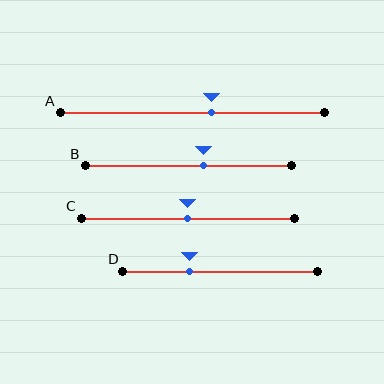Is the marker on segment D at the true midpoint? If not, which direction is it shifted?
No, the marker on segment D is shifted to the left by about 16% of the segment length.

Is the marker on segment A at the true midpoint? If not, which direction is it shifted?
No, the marker on segment A is shifted to the right by about 7% of the segment length.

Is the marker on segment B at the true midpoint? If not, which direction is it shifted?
No, the marker on segment B is shifted to the right by about 7% of the segment length.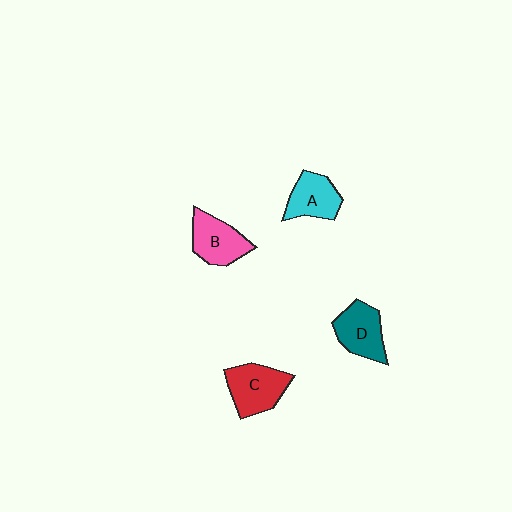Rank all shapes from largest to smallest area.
From largest to smallest: C (red), B (pink), D (teal), A (cyan).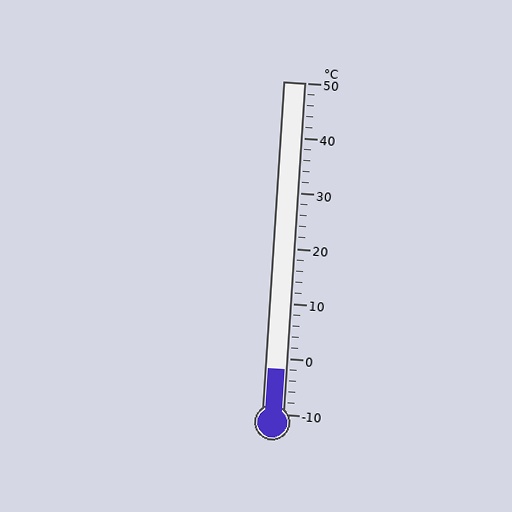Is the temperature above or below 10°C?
The temperature is below 10°C.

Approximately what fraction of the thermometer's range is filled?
The thermometer is filled to approximately 15% of its range.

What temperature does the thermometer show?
The thermometer shows approximately -2°C.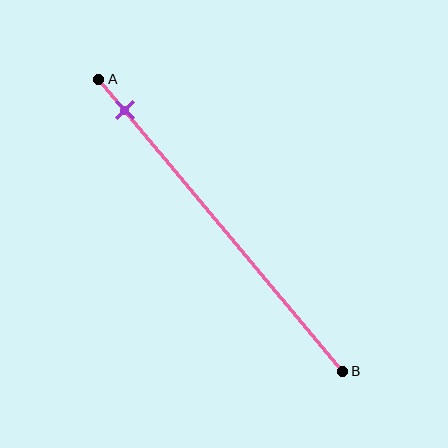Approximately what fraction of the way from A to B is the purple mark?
The purple mark is approximately 10% of the way from A to B.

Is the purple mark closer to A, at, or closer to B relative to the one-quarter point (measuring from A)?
The purple mark is closer to point A than the one-quarter point of segment AB.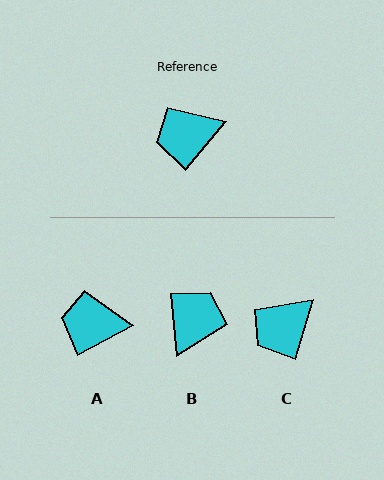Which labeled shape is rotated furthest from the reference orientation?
B, about 134 degrees away.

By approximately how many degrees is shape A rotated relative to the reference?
Approximately 23 degrees clockwise.